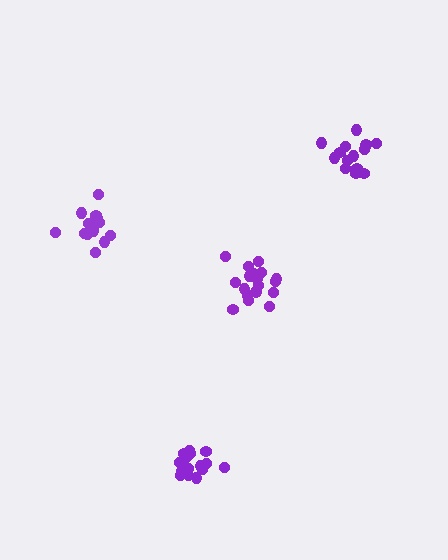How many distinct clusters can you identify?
There are 4 distinct clusters.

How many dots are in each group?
Group 1: 14 dots, Group 2: 14 dots, Group 3: 18 dots, Group 4: 20 dots (66 total).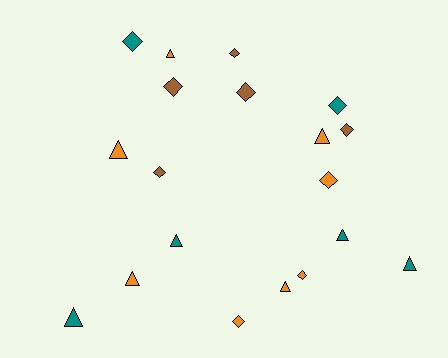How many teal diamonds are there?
There are 2 teal diamonds.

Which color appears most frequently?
Orange, with 8 objects.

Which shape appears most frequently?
Diamond, with 10 objects.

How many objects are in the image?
There are 19 objects.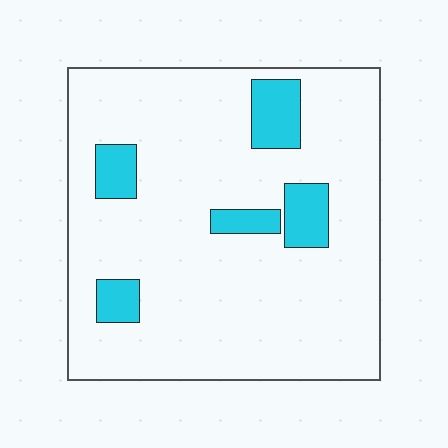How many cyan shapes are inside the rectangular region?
5.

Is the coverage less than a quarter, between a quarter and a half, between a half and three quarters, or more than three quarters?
Less than a quarter.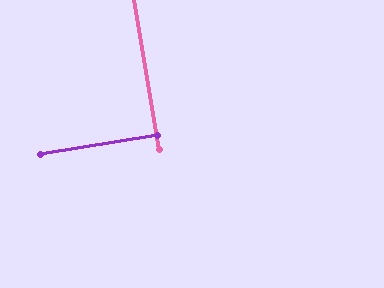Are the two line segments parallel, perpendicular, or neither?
Perpendicular — they meet at approximately 89°.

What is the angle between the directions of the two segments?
Approximately 89 degrees.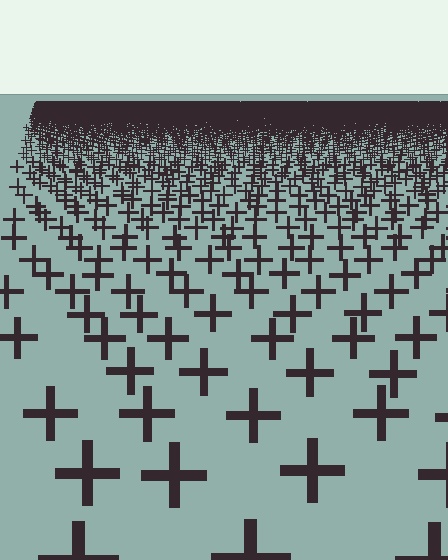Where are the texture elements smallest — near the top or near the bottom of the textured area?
Near the top.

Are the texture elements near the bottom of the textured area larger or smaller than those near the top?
Larger. Near the bottom, elements are closer to the viewer and appear at a bigger on-screen size.